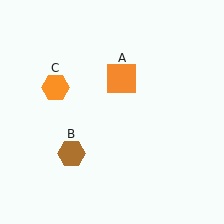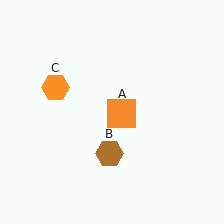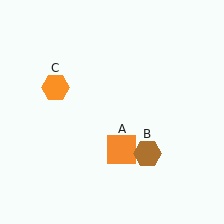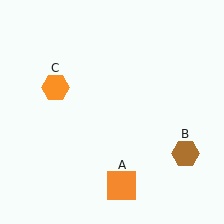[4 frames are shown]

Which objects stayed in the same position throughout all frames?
Orange hexagon (object C) remained stationary.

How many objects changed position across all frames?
2 objects changed position: orange square (object A), brown hexagon (object B).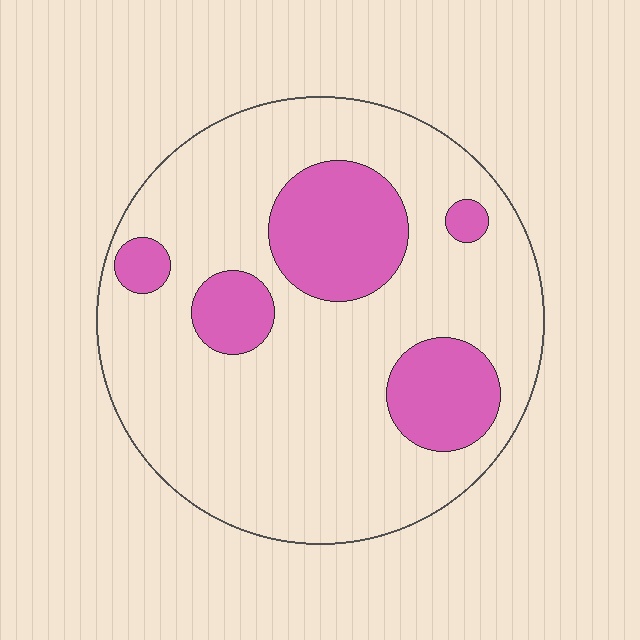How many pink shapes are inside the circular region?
5.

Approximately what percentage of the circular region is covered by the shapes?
Approximately 25%.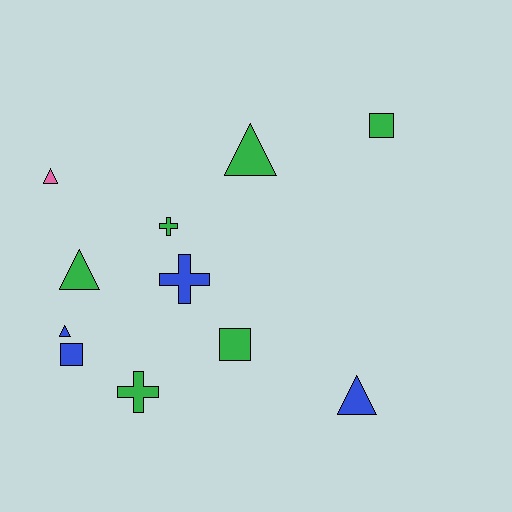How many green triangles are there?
There are 2 green triangles.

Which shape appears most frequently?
Triangle, with 5 objects.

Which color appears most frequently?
Green, with 6 objects.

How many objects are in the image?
There are 11 objects.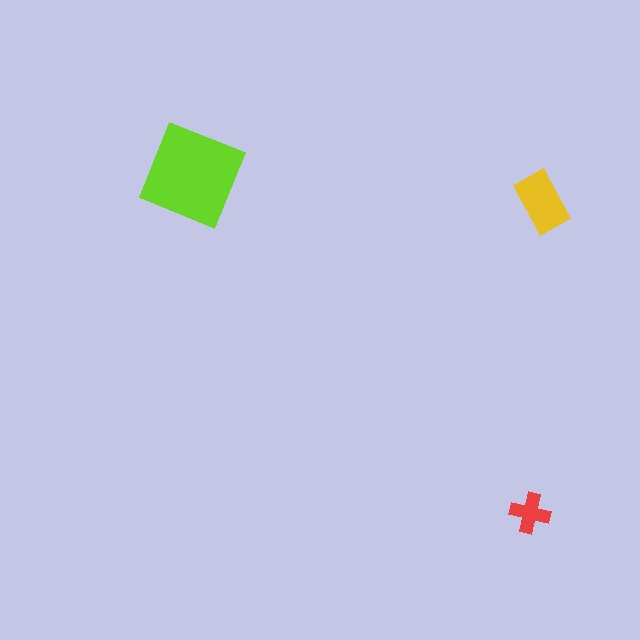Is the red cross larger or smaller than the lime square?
Smaller.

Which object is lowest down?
The red cross is bottommost.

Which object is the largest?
The lime square.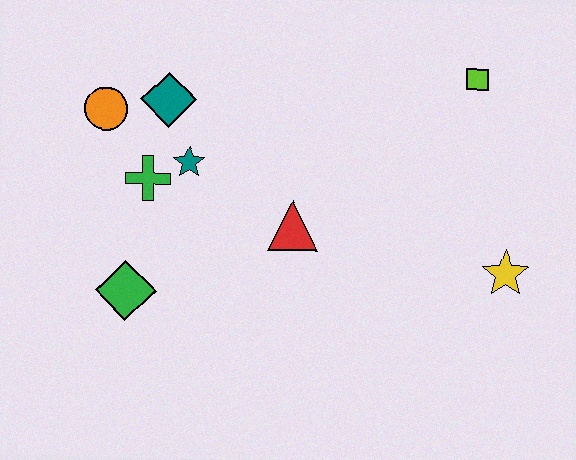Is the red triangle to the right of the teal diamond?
Yes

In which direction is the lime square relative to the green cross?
The lime square is to the right of the green cross.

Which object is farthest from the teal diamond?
The yellow star is farthest from the teal diamond.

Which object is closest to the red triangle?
The teal star is closest to the red triangle.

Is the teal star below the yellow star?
No